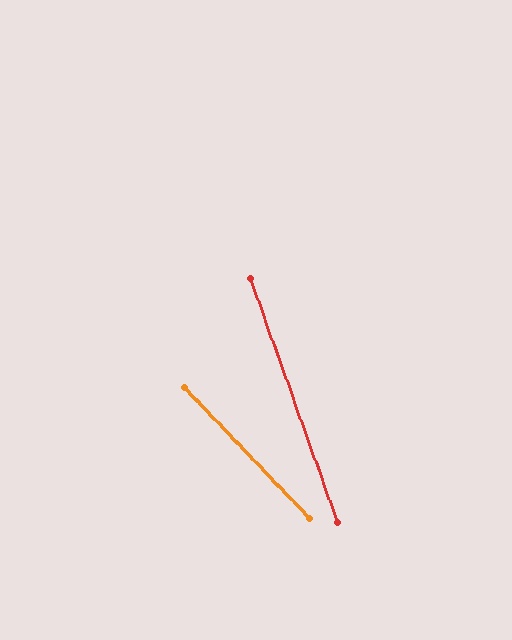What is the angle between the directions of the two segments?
Approximately 24 degrees.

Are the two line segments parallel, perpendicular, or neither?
Neither parallel nor perpendicular — they differ by about 24°.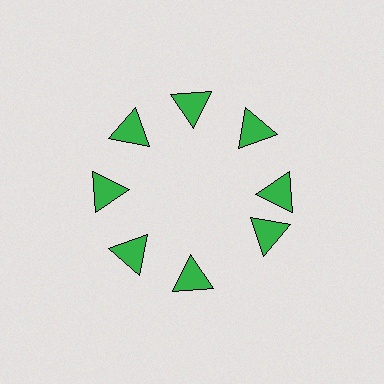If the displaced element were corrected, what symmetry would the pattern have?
It would have 8-fold rotational symmetry — the pattern would map onto itself every 45 degrees.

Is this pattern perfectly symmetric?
No. The 8 green triangles are arranged in a ring, but one element near the 4 o'clock position is rotated out of alignment along the ring, breaking the 8-fold rotational symmetry.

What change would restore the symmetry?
The symmetry would be restored by rotating it back into even spacing with its neighbors so that all 8 triangles sit at equal angles and equal distance from the center.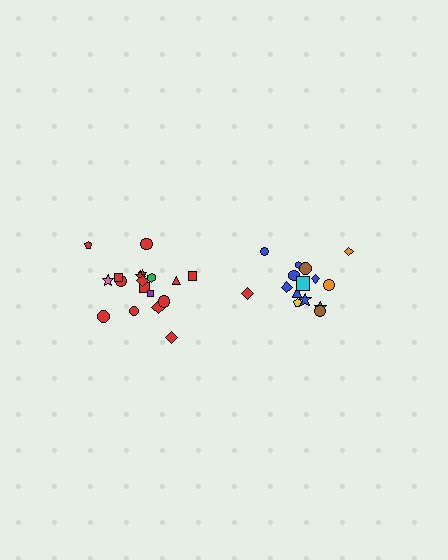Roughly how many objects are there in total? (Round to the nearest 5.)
Roughly 35 objects in total.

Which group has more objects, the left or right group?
The left group.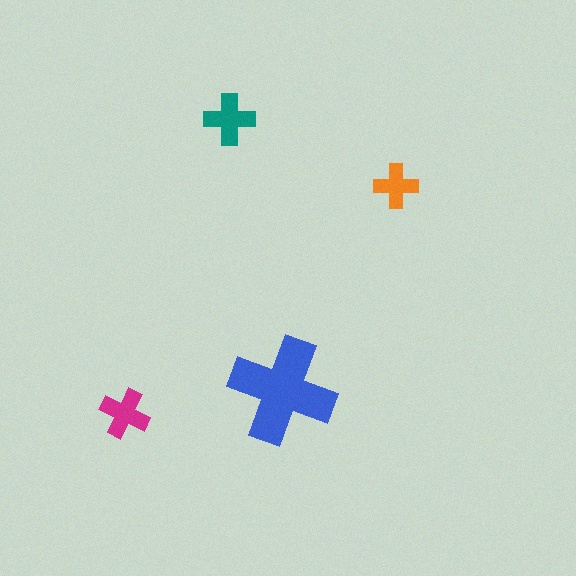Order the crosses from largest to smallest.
the blue one, the teal one, the magenta one, the orange one.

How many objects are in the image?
There are 4 objects in the image.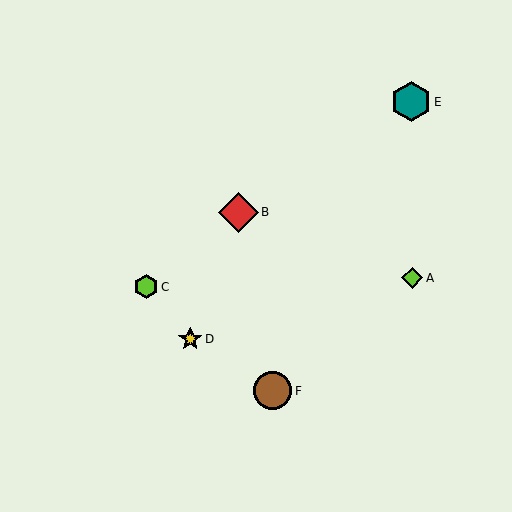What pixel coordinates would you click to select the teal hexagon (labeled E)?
Click at (411, 102) to select the teal hexagon E.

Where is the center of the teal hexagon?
The center of the teal hexagon is at (411, 102).